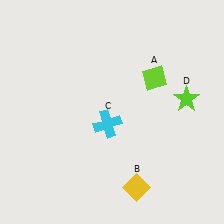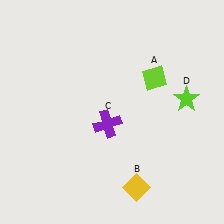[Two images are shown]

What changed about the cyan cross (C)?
In Image 1, C is cyan. In Image 2, it changed to purple.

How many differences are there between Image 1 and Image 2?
There is 1 difference between the two images.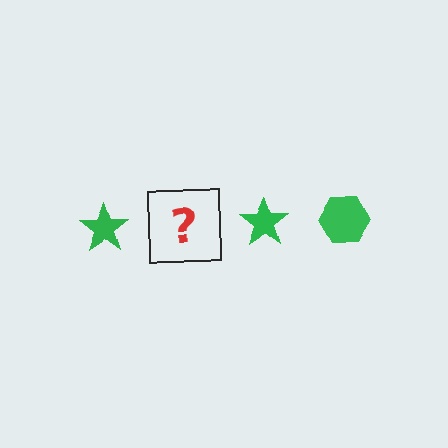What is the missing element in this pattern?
The missing element is a green hexagon.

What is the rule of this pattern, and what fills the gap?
The rule is that the pattern cycles through star, hexagon shapes in green. The gap should be filled with a green hexagon.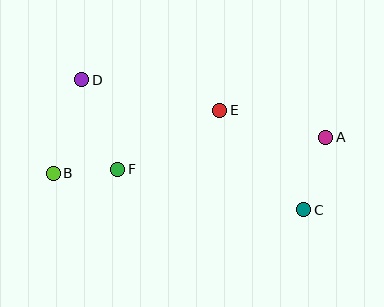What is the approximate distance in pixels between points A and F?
The distance between A and F is approximately 210 pixels.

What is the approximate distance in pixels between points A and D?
The distance between A and D is approximately 250 pixels.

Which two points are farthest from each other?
Points A and B are farthest from each other.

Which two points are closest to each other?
Points B and F are closest to each other.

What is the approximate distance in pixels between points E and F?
The distance between E and F is approximately 118 pixels.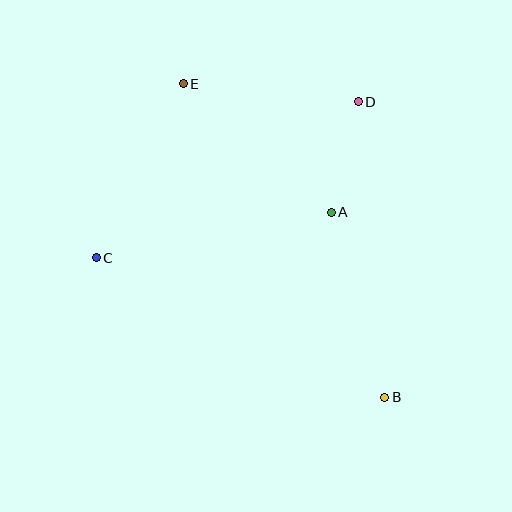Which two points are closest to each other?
Points A and D are closest to each other.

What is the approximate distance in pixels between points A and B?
The distance between A and B is approximately 193 pixels.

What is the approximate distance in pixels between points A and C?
The distance between A and C is approximately 239 pixels.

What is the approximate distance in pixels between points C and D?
The distance between C and D is approximately 305 pixels.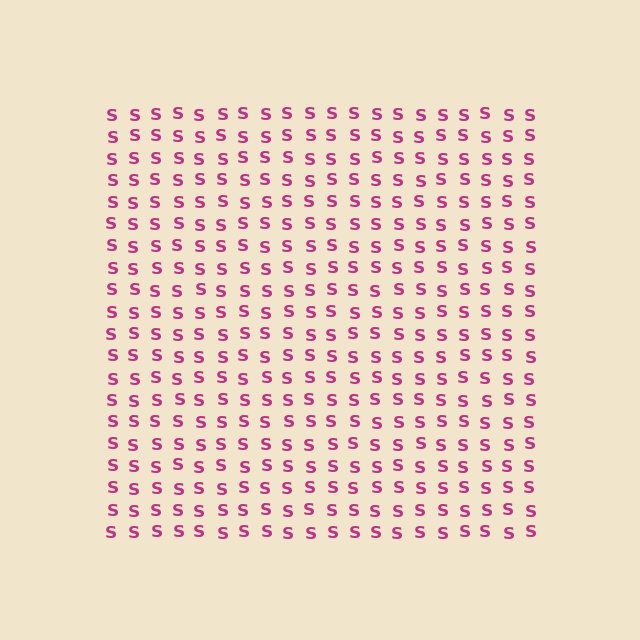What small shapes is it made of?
It is made of small letter S's.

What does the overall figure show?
The overall figure shows a square.